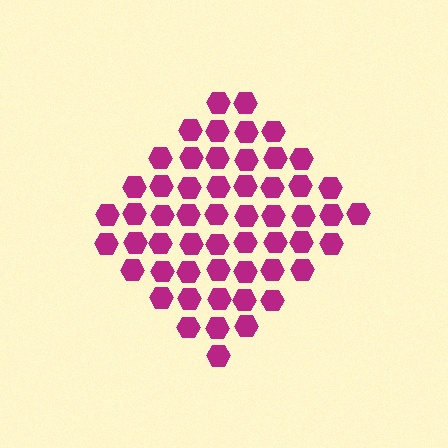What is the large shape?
The large shape is a diamond.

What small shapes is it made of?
It is made of small hexagons.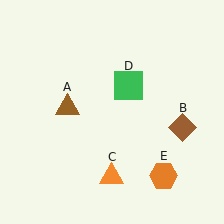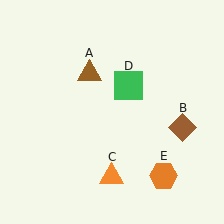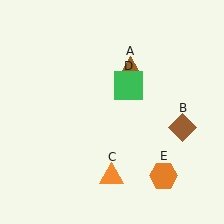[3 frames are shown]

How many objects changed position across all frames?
1 object changed position: brown triangle (object A).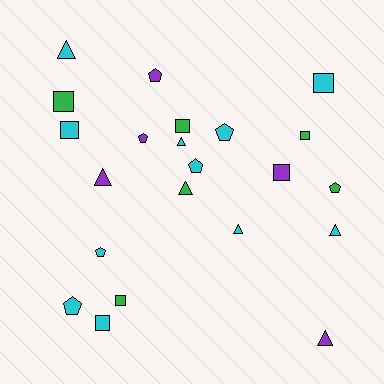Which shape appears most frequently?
Square, with 8 objects.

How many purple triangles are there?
There are 2 purple triangles.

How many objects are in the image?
There are 22 objects.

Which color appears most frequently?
Cyan, with 11 objects.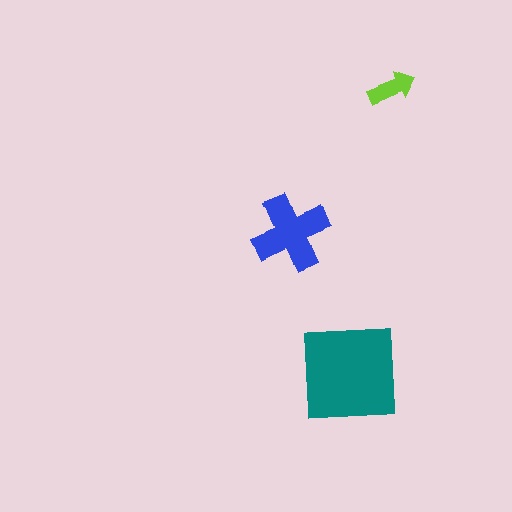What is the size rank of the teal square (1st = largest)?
1st.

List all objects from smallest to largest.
The lime arrow, the blue cross, the teal square.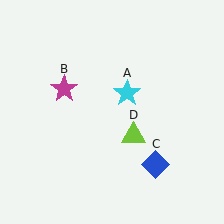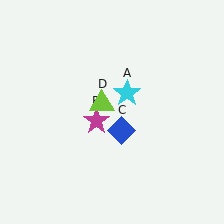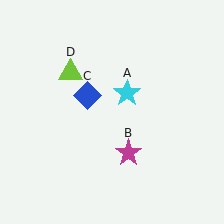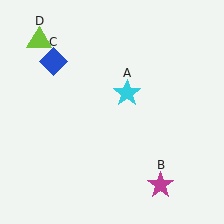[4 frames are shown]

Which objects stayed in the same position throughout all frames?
Cyan star (object A) remained stationary.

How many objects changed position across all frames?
3 objects changed position: magenta star (object B), blue diamond (object C), lime triangle (object D).